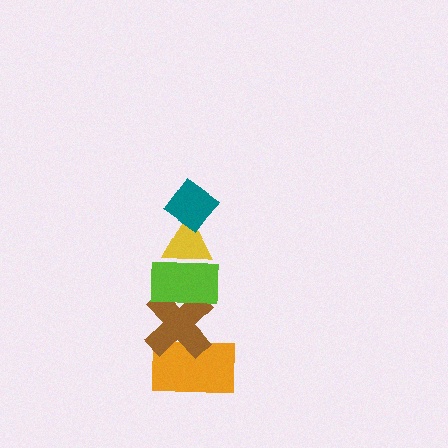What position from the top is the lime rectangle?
The lime rectangle is 3rd from the top.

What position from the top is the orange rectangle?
The orange rectangle is 5th from the top.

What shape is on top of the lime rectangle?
The yellow triangle is on top of the lime rectangle.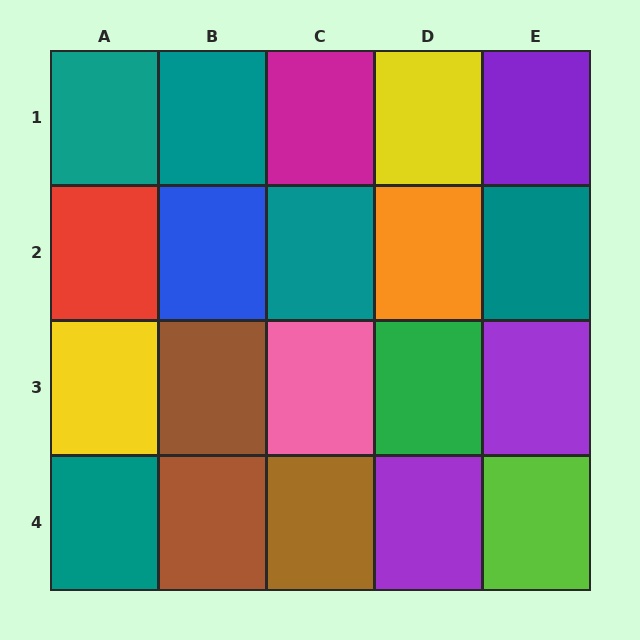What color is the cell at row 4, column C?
Brown.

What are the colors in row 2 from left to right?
Red, blue, teal, orange, teal.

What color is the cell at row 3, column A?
Yellow.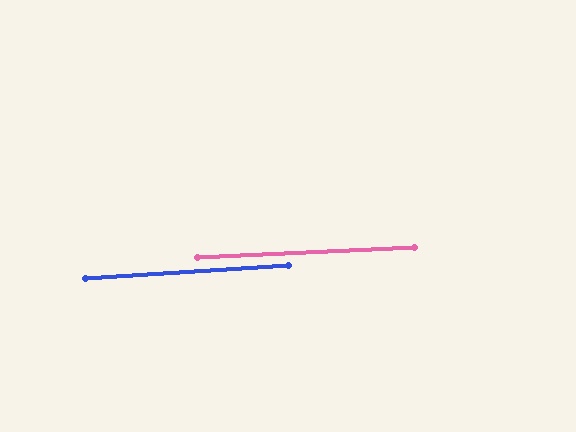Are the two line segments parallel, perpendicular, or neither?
Parallel — their directions differ by only 1.0°.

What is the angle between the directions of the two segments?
Approximately 1 degree.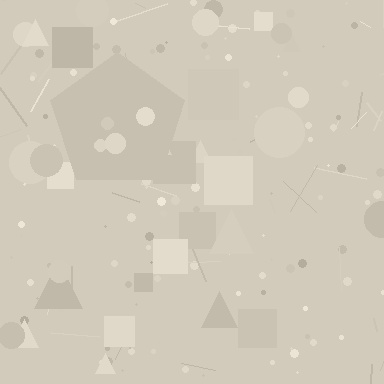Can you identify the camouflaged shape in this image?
The camouflaged shape is a pentagon.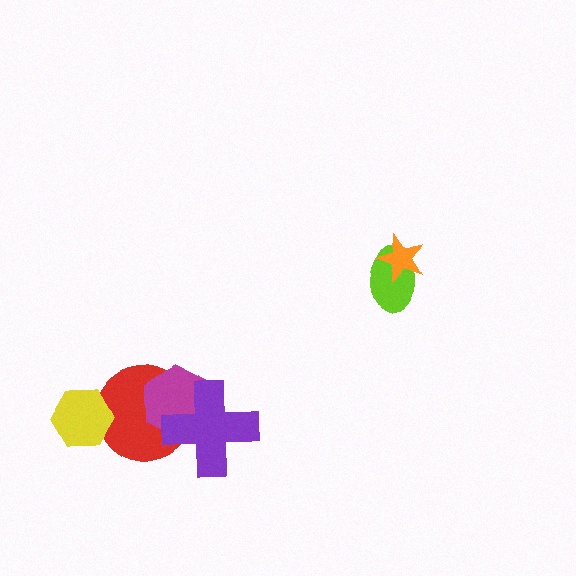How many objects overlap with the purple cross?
2 objects overlap with the purple cross.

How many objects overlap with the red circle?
3 objects overlap with the red circle.